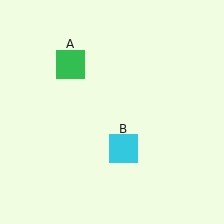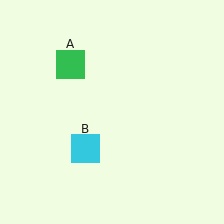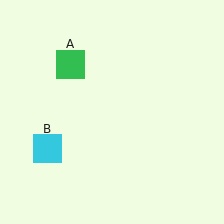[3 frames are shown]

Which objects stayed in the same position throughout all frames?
Green square (object A) remained stationary.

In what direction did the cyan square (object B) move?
The cyan square (object B) moved left.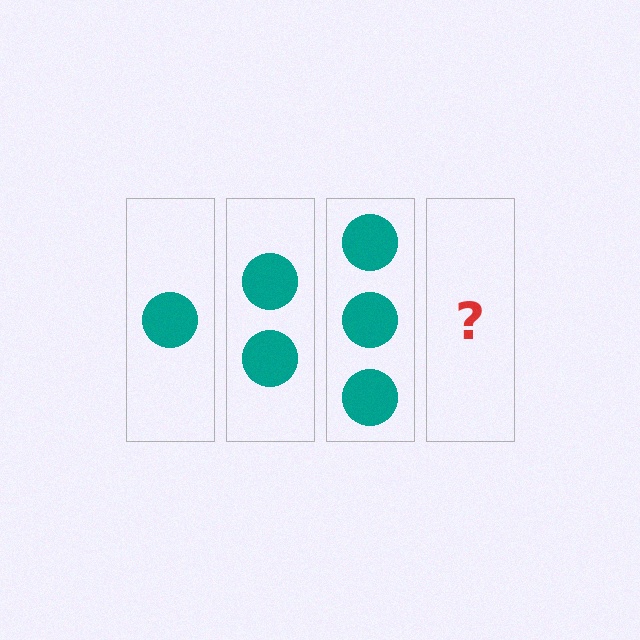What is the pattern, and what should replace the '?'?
The pattern is that each step adds one more circle. The '?' should be 4 circles.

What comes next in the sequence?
The next element should be 4 circles.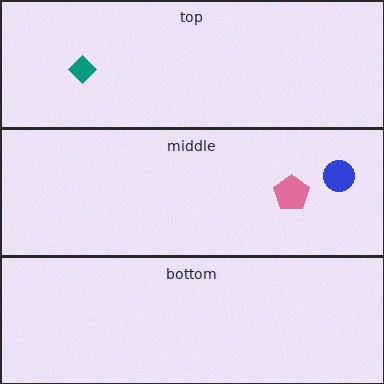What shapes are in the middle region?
The pink pentagon, the blue circle.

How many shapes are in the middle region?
2.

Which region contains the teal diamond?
The top region.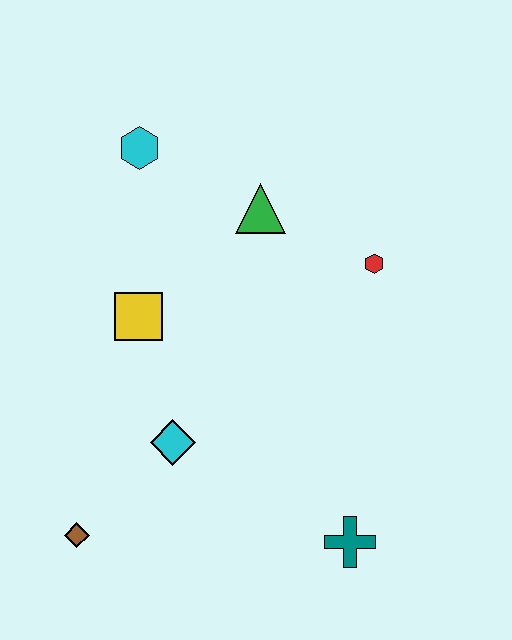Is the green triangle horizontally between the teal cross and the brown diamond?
Yes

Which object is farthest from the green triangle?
The brown diamond is farthest from the green triangle.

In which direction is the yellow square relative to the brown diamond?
The yellow square is above the brown diamond.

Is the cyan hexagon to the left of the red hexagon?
Yes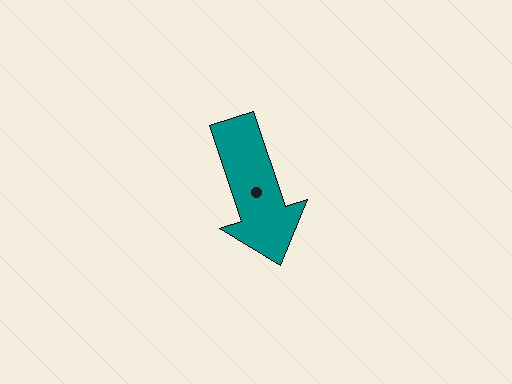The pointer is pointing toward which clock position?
Roughly 5 o'clock.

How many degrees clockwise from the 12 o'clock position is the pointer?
Approximately 162 degrees.